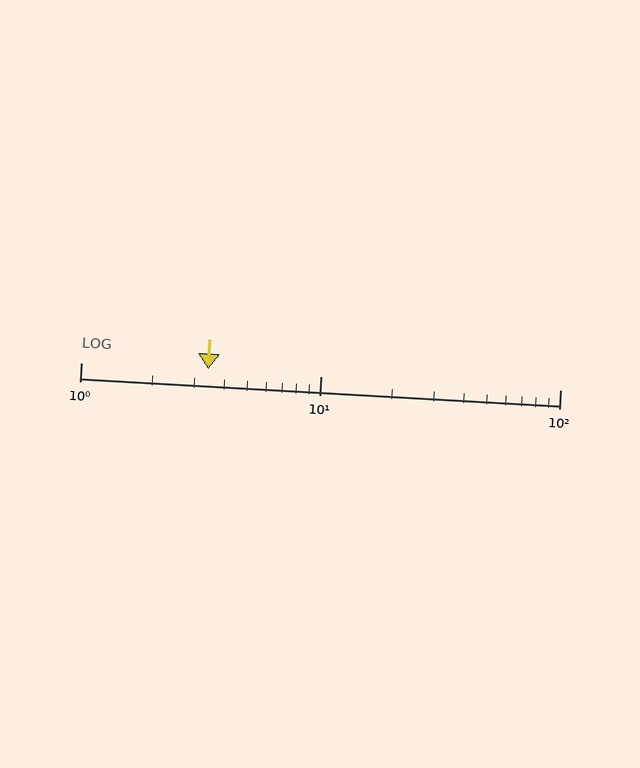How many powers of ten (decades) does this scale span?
The scale spans 2 decades, from 1 to 100.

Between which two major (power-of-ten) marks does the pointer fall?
The pointer is between 1 and 10.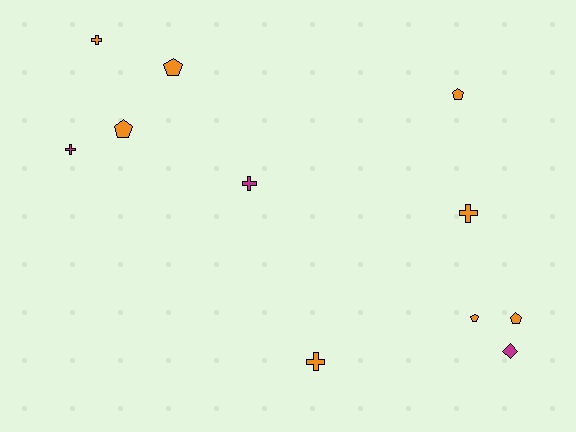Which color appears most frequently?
Orange, with 8 objects.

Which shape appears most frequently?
Cross, with 5 objects.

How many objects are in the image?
There are 11 objects.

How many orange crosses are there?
There are 3 orange crosses.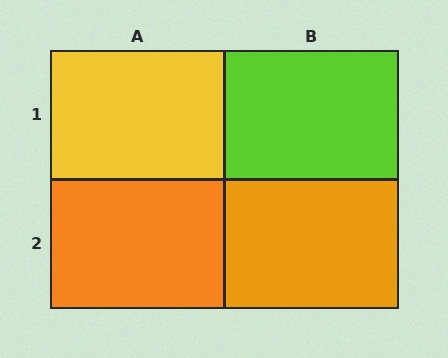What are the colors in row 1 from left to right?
Yellow, lime.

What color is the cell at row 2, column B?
Orange.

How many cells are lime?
1 cell is lime.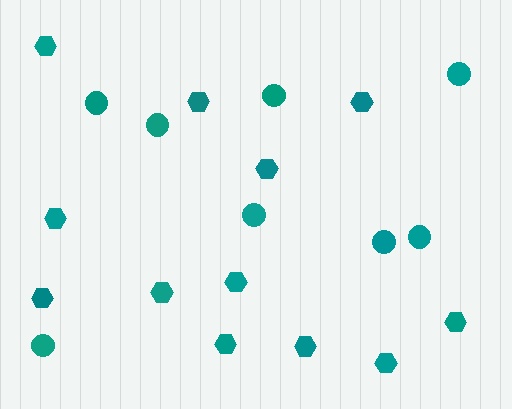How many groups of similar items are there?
There are 2 groups: one group of circles (8) and one group of hexagons (12).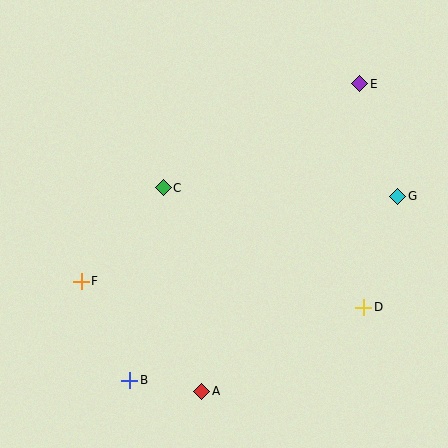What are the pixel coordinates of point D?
Point D is at (364, 307).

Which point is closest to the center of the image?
Point C at (163, 188) is closest to the center.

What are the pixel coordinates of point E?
Point E is at (360, 84).